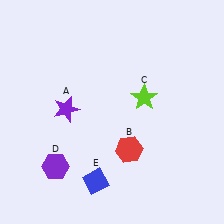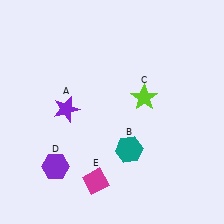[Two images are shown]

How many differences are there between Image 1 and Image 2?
There are 2 differences between the two images.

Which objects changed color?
B changed from red to teal. E changed from blue to magenta.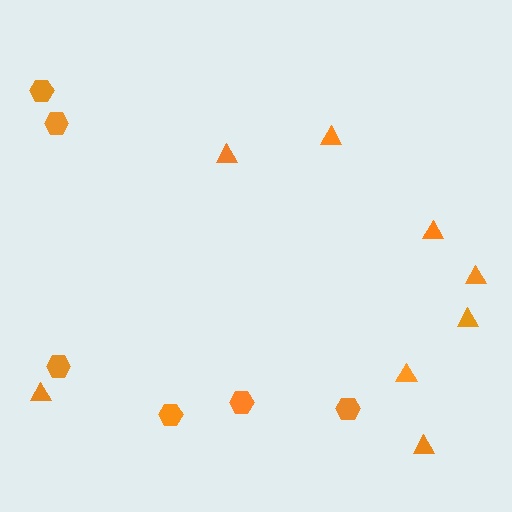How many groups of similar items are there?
There are 2 groups: one group of triangles (8) and one group of hexagons (6).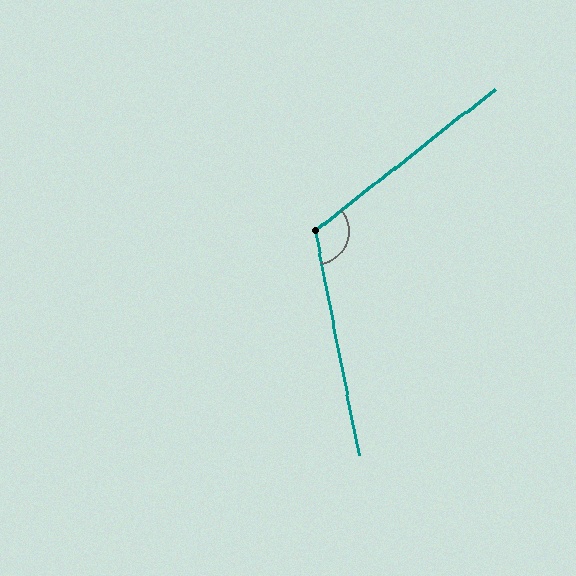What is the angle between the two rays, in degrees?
Approximately 117 degrees.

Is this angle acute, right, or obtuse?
It is obtuse.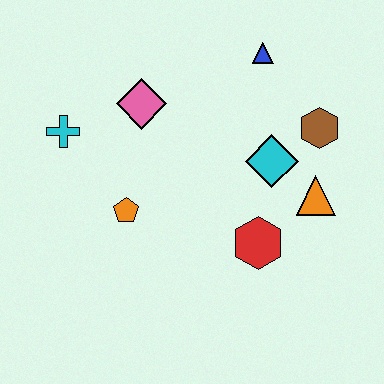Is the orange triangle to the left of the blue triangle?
No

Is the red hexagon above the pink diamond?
No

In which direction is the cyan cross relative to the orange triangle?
The cyan cross is to the left of the orange triangle.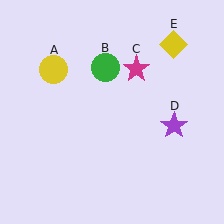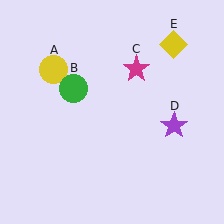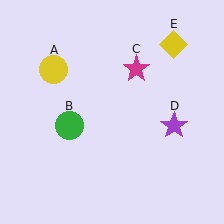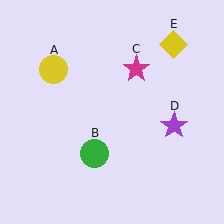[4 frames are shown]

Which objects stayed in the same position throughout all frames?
Yellow circle (object A) and magenta star (object C) and purple star (object D) and yellow diamond (object E) remained stationary.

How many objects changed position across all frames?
1 object changed position: green circle (object B).